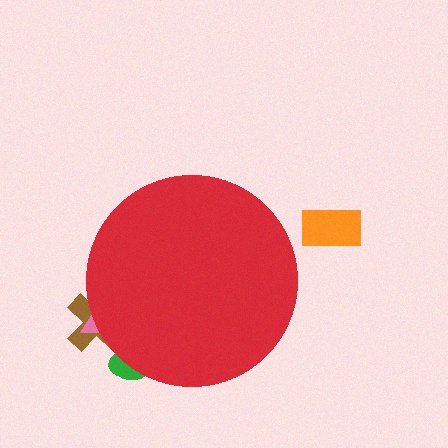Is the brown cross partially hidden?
Yes, the brown cross is partially hidden behind the red circle.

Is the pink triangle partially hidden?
Yes, the pink triangle is partially hidden behind the red circle.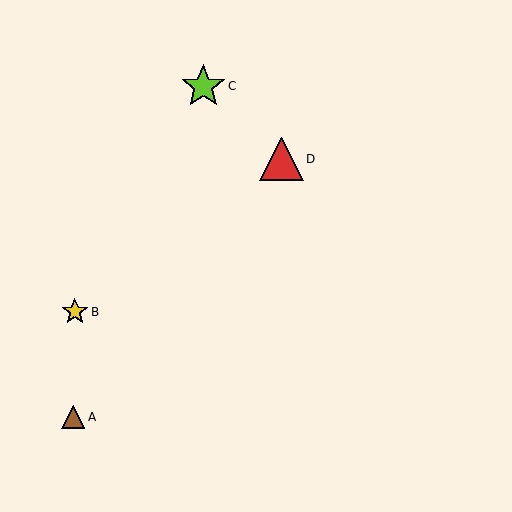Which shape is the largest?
The lime star (labeled C) is the largest.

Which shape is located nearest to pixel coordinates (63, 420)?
The brown triangle (labeled A) at (73, 417) is nearest to that location.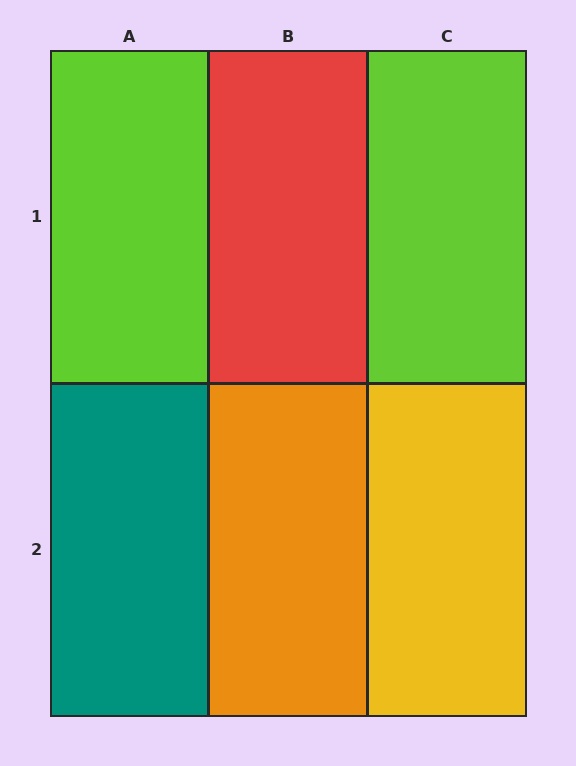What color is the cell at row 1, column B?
Red.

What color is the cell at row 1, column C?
Lime.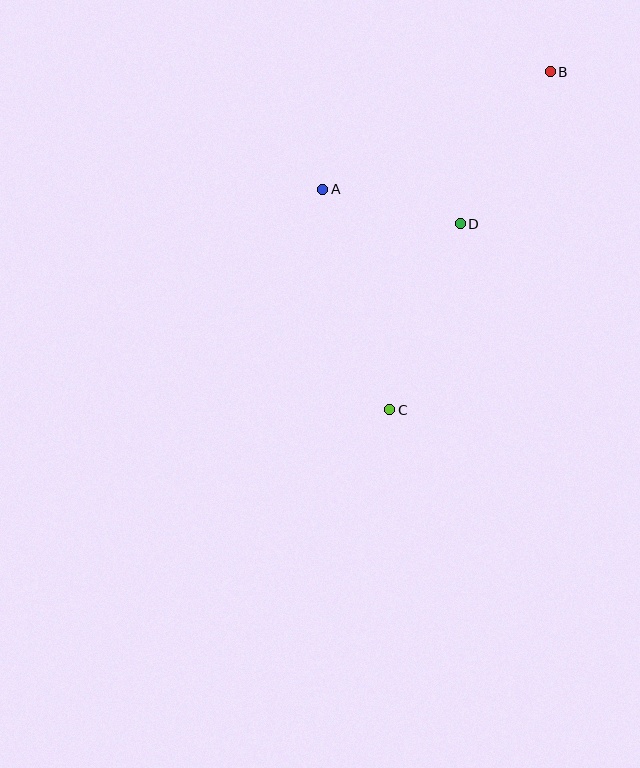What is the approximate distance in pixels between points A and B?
The distance between A and B is approximately 256 pixels.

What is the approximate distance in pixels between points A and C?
The distance between A and C is approximately 230 pixels.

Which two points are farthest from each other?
Points B and C are farthest from each other.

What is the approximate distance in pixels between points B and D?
The distance between B and D is approximately 177 pixels.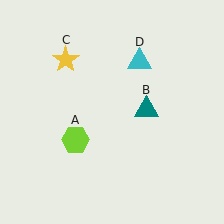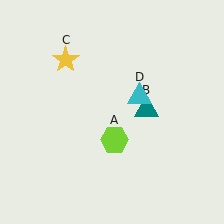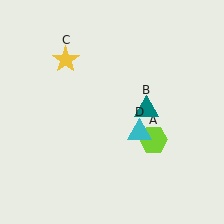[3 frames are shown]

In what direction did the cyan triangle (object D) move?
The cyan triangle (object D) moved down.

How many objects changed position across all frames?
2 objects changed position: lime hexagon (object A), cyan triangle (object D).